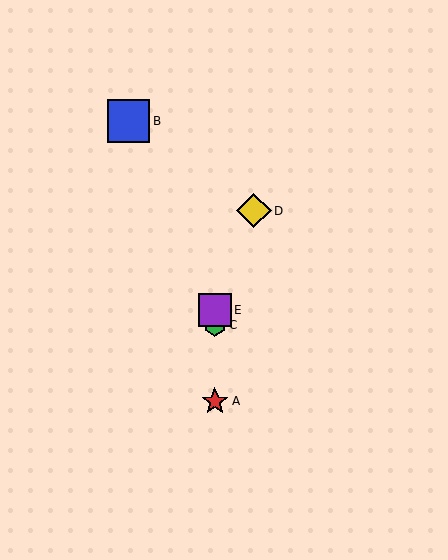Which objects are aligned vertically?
Objects A, C, E are aligned vertically.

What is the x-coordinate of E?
Object E is at x≈215.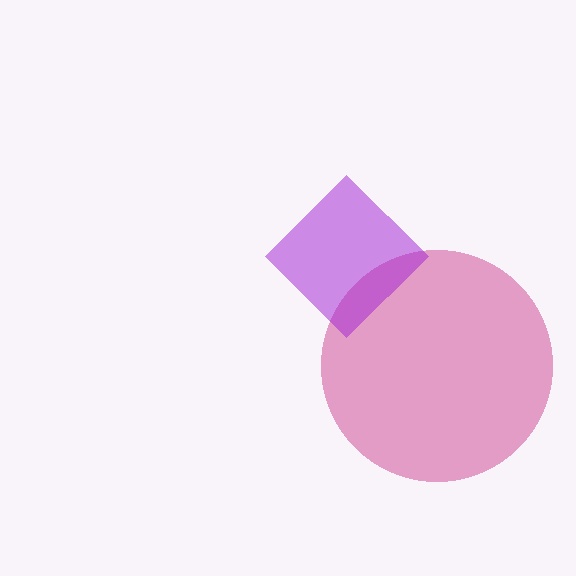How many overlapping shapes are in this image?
There are 2 overlapping shapes in the image.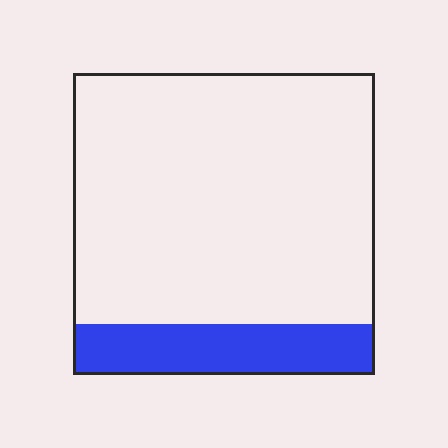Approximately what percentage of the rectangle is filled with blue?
Approximately 15%.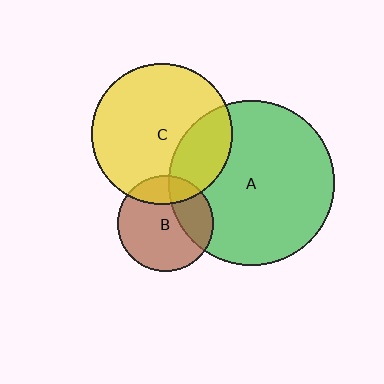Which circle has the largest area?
Circle A (green).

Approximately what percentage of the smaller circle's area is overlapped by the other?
Approximately 20%.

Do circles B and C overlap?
Yes.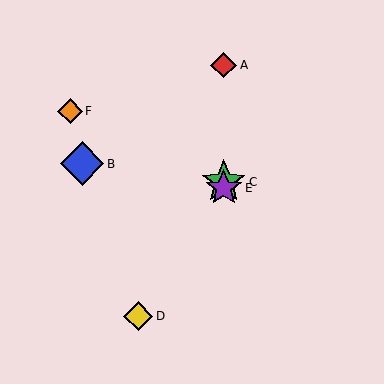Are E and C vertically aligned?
Yes, both are at x≈224.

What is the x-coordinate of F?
Object F is at x≈70.